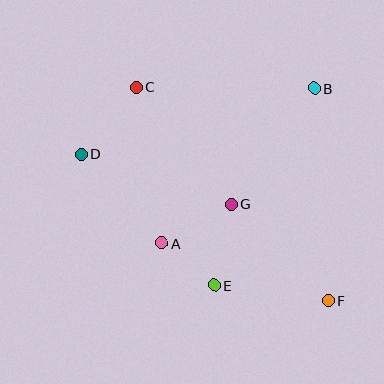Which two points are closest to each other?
Points A and E are closest to each other.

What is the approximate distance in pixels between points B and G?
The distance between B and G is approximately 143 pixels.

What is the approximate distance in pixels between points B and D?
The distance between B and D is approximately 243 pixels.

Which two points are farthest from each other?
Points D and F are farthest from each other.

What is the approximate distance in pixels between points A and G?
The distance between A and G is approximately 79 pixels.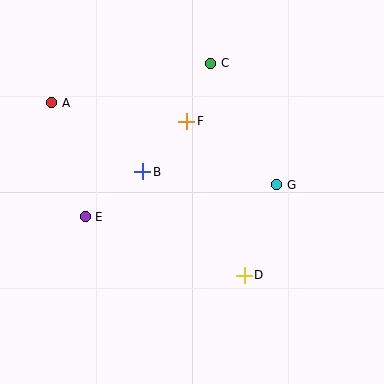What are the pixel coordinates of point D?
Point D is at (244, 275).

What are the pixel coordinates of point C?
Point C is at (211, 63).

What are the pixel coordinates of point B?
Point B is at (143, 172).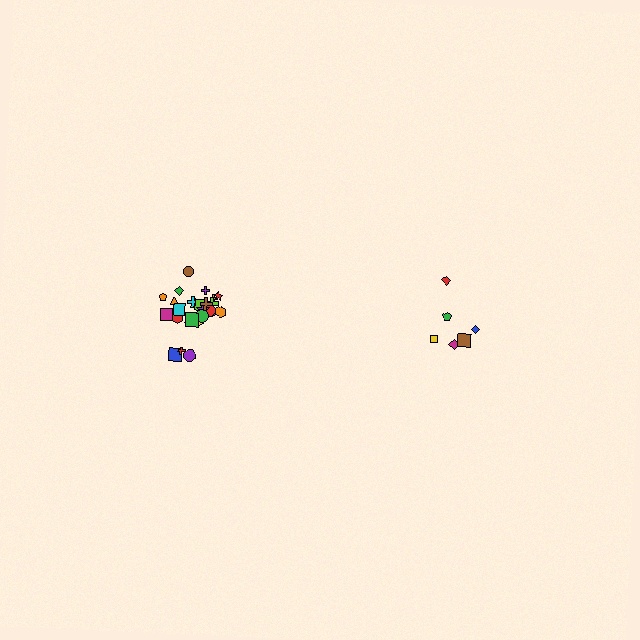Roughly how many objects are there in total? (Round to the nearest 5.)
Roughly 30 objects in total.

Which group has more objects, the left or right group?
The left group.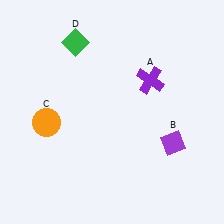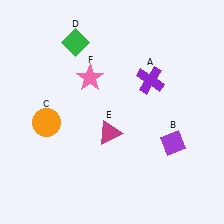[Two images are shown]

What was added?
A magenta triangle (E), a pink star (F) were added in Image 2.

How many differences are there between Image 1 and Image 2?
There are 2 differences between the two images.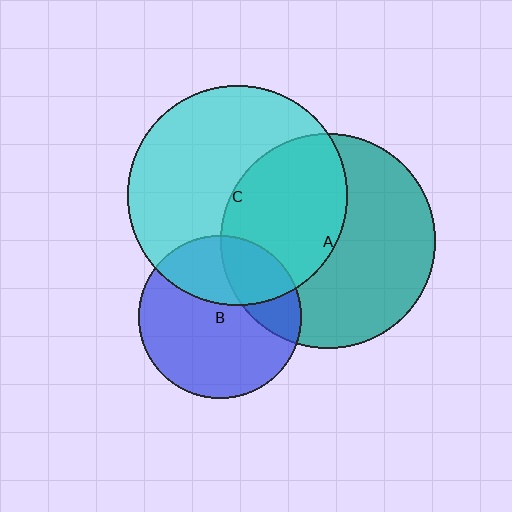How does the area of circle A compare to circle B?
Approximately 1.7 times.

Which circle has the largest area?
Circle C (cyan).